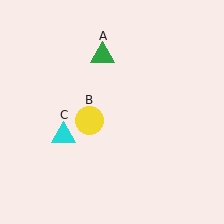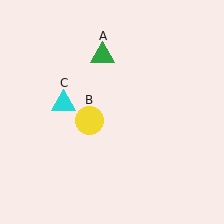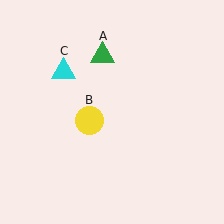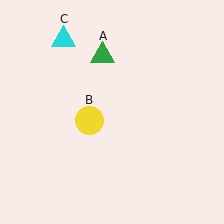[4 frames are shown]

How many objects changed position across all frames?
1 object changed position: cyan triangle (object C).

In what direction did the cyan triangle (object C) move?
The cyan triangle (object C) moved up.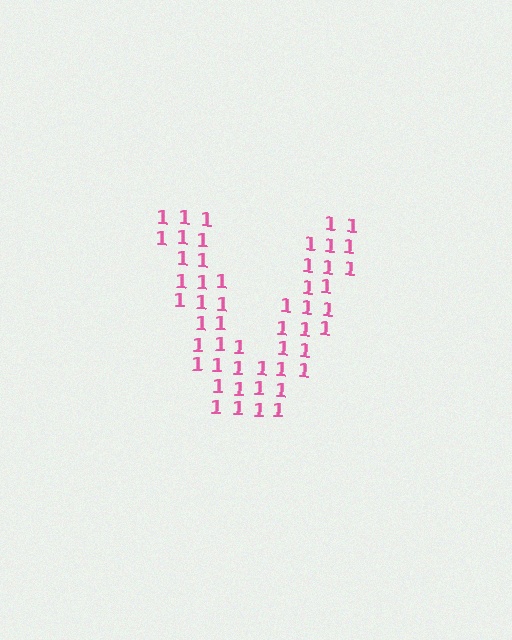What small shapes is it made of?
It is made of small digit 1's.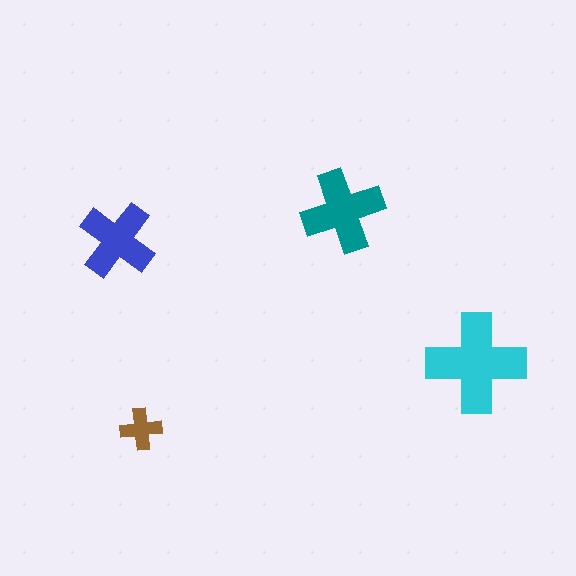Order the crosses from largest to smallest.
the cyan one, the teal one, the blue one, the brown one.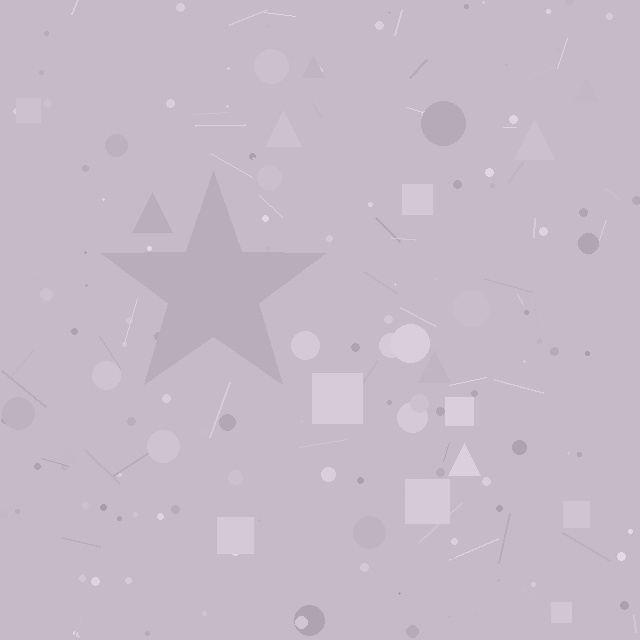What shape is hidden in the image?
A star is hidden in the image.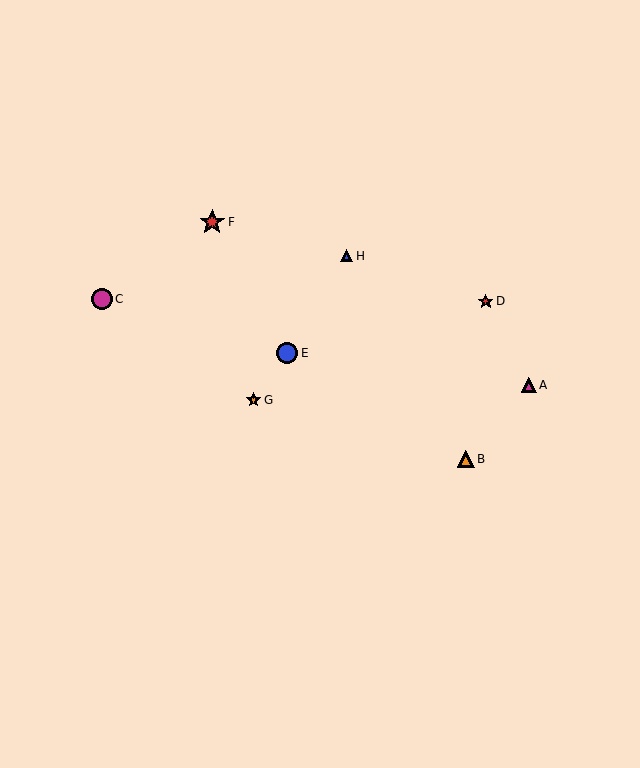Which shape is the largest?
The red star (labeled F) is the largest.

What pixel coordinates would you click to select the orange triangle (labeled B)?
Click at (466, 459) to select the orange triangle B.